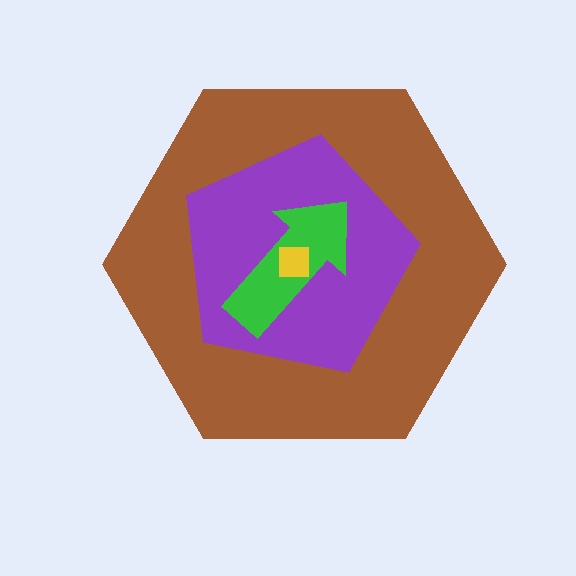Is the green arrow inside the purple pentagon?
Yes.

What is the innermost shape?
The yellow square.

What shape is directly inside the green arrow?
The yellow square.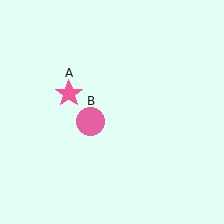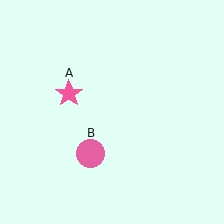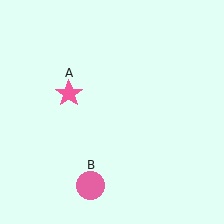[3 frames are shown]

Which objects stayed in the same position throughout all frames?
Pink star (object A) remained stationary.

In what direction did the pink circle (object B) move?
The pink circle (object B) moved down.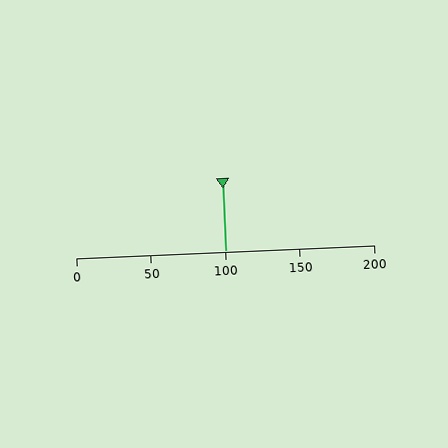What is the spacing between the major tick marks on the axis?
The major ticks are spaced 50 apart.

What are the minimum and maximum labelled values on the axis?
The axis runs from 0 to 200.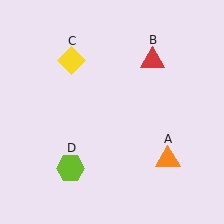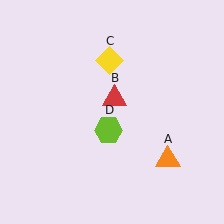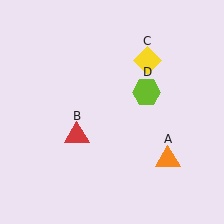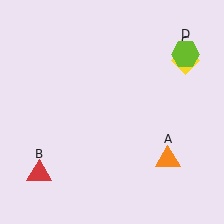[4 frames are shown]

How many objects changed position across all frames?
3 objects changed position: red triangle (object B), yellow diamond (object C), lime hexagon (object D).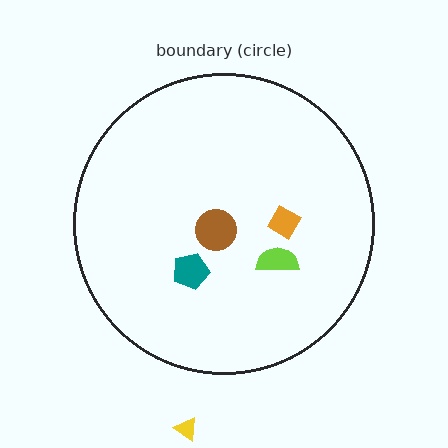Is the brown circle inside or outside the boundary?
Inside.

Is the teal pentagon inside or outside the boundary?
Inside.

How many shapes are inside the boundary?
4 inside, 1 outside.